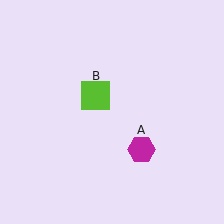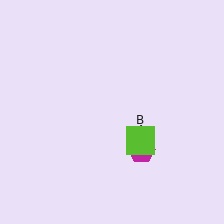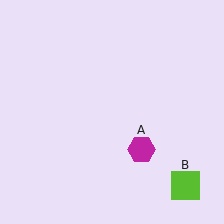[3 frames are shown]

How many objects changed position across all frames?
1 object changed position: lime square (object B).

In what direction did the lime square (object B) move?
The lime square (object B) moved down and to the right.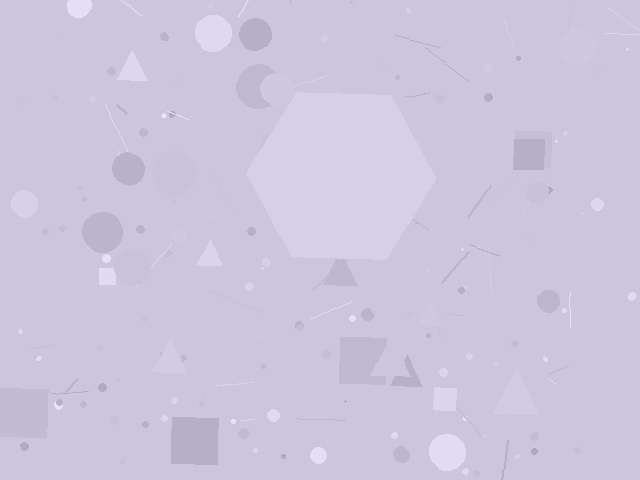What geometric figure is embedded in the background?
A hexagon is embedded in the background.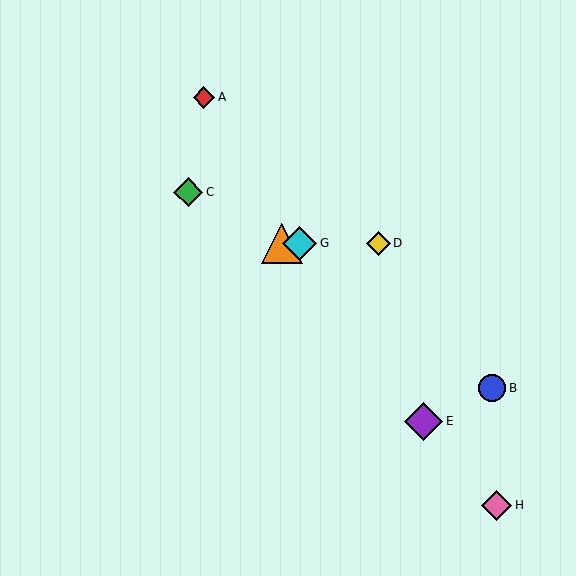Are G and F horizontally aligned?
Yes, both are at y≈243.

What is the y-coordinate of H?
Object H is at y≈505.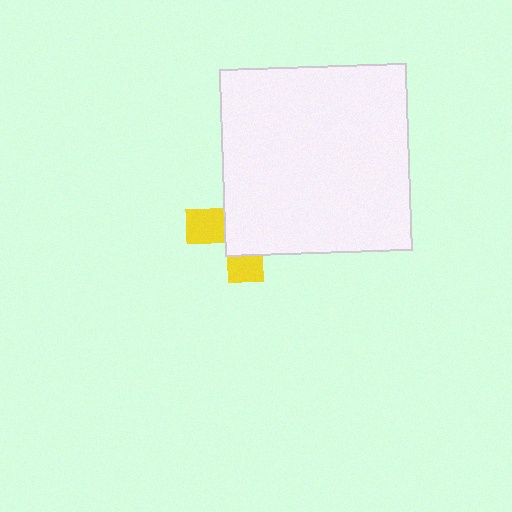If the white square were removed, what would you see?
You would see the complete yellow cross.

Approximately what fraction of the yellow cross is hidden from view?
Roughly 67% of the yellow cross is hidden behind the white square.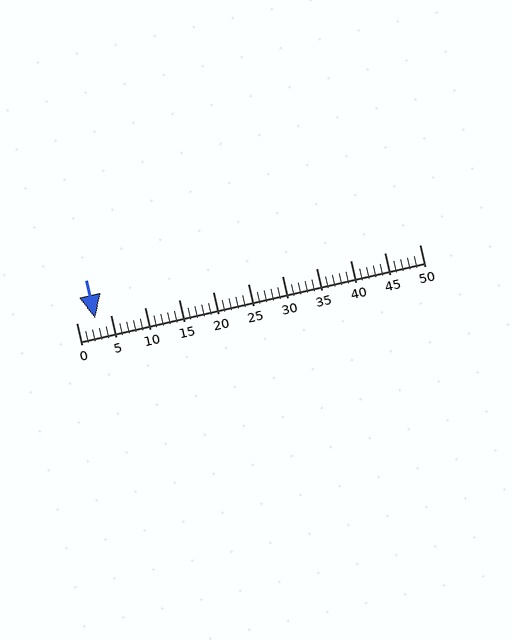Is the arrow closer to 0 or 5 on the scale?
The arrow is closer to 5.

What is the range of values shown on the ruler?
The ruler shows values from 0 to 50.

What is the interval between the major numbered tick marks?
The major tick marks are spaced 5 units apart.